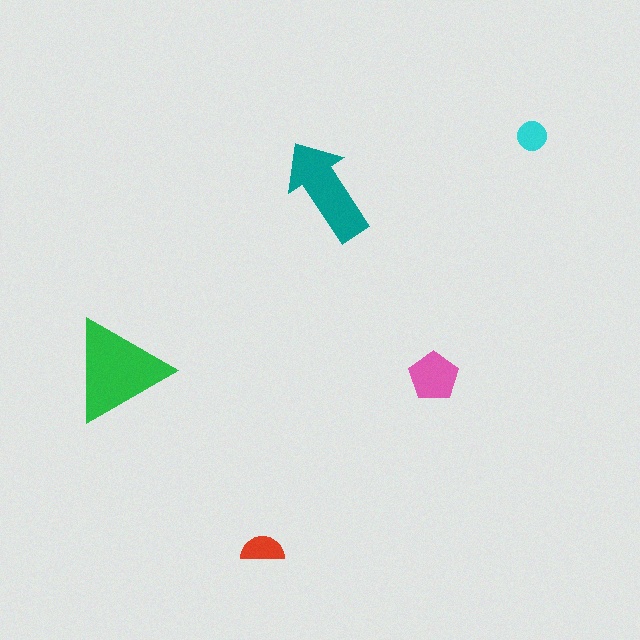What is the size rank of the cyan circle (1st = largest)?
5th.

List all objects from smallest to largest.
The cyan circle, the red semicircle, the pink pentagon, the teal arrow, the green triangle.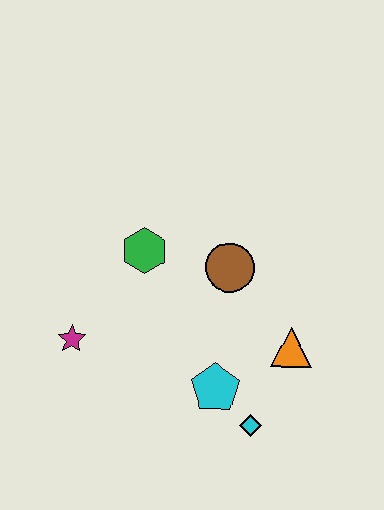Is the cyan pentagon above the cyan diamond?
Yes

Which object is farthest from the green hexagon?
The cyan diamond is farthest from the green hexagon.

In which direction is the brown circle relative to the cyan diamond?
The brown circle is above the cyan diamond.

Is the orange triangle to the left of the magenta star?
No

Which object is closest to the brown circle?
The green hexagon is closest to the brown circle.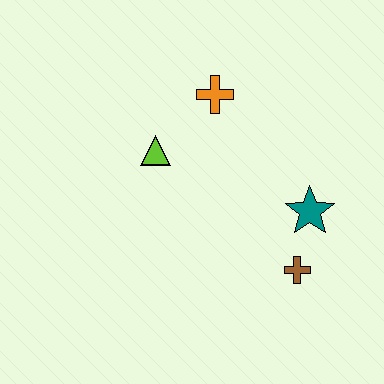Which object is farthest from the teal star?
The lime triangle is farthest from the teal star.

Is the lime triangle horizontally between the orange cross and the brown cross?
No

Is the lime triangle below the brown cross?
No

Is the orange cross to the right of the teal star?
No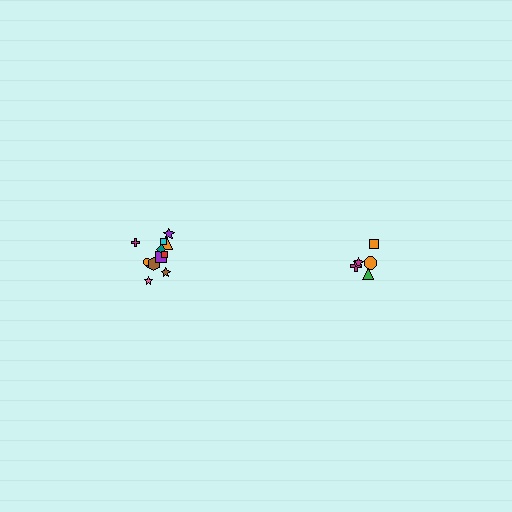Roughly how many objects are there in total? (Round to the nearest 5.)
Roughly 15 objects in total.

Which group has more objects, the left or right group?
The left group.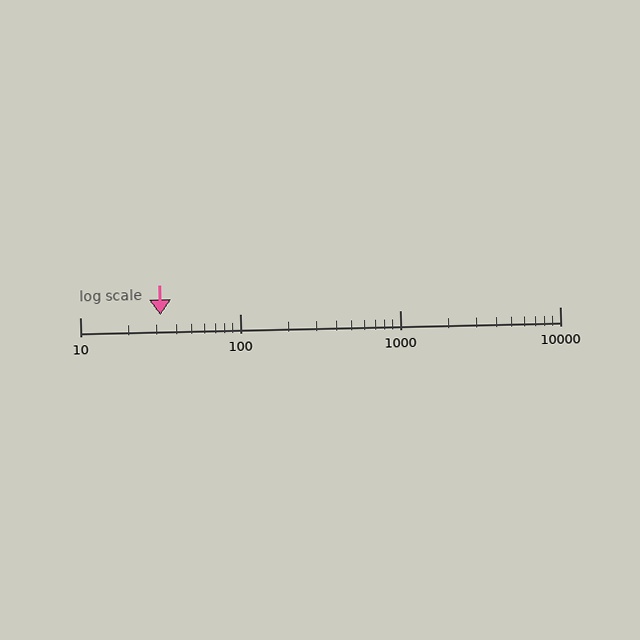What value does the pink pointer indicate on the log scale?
The pointer indicates approximately 32.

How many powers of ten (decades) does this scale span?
The scale spans 3 decades, from 10 to 10000.